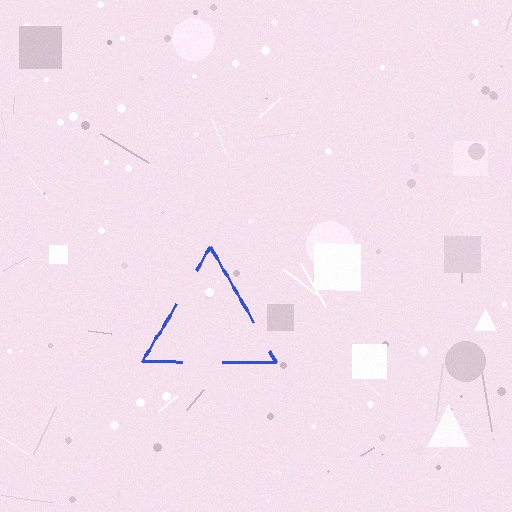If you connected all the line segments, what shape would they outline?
They would outline a triangle.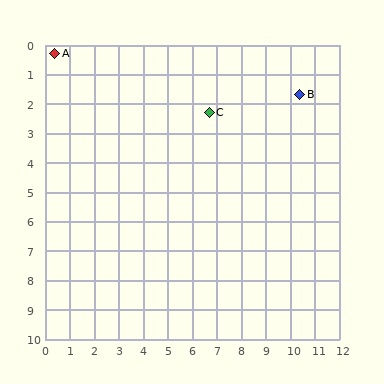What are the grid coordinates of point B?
Point B is at approximately (10.4, 1.7).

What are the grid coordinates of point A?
Point A is at approximately (0.4, 0.3).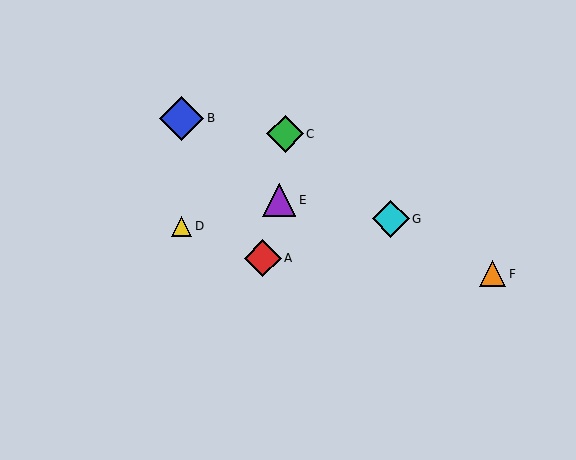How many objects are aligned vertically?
2 objects (B, D) are aligned vertically.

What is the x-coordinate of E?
Object E is at x≈279.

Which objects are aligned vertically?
Objects B, D are aligned vertically.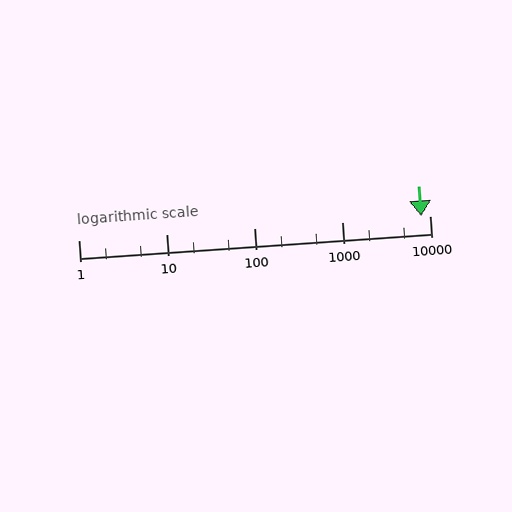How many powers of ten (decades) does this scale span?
The scale spans 4 decades, from 1 to 10000.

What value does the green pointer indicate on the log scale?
The pointer indicates approximately 8100.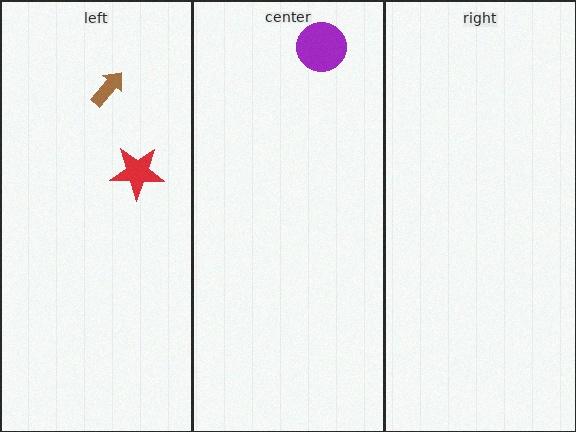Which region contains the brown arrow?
The left region.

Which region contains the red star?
The left region.